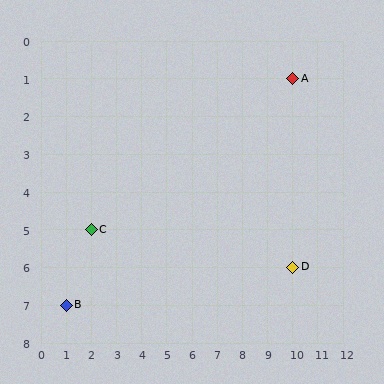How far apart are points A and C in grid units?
Points A and C are 8 columns and 4 rows apart (about 8.9 grid units diagonally).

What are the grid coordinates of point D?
Point D is at grid coordinates (10, 6).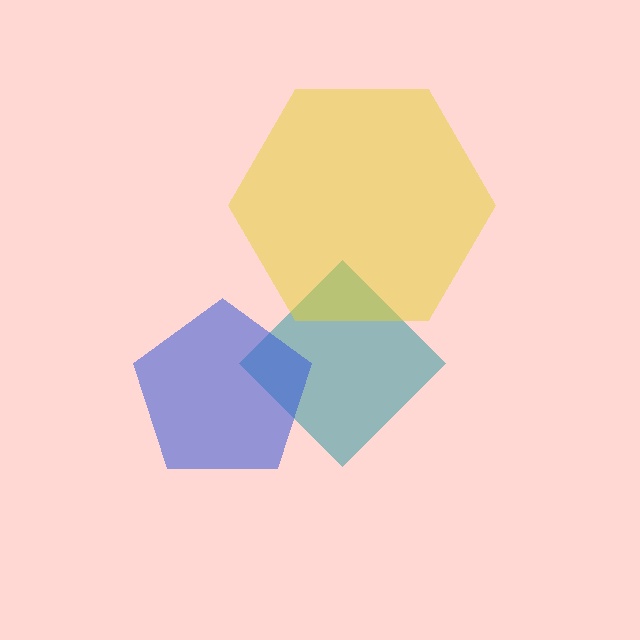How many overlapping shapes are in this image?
There are 3 overlapping shapes in the image.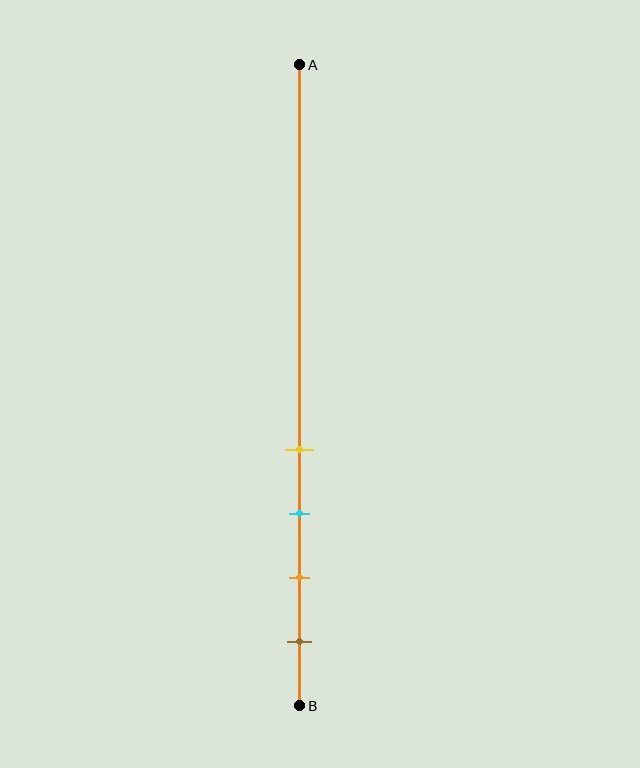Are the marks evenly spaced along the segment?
Yes, the marks are approximately evenly spaced.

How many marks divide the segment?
There are 4 marks dividing the segment.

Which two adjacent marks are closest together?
The yellow and cyan marks are the closest adjacent pair.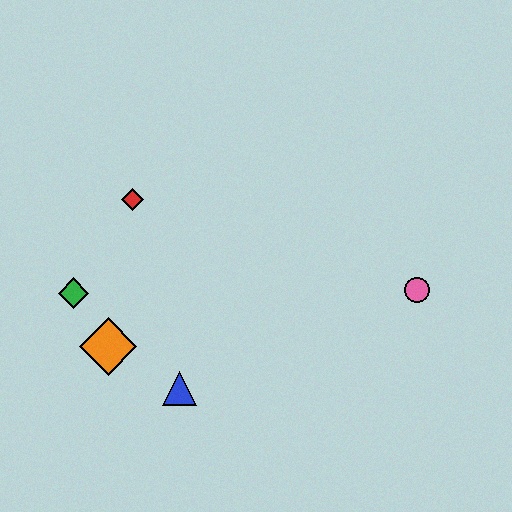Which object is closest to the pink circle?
The blue triangle is closest to the pink circle.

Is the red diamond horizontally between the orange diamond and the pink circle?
Yes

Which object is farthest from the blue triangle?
The pink circle is farthest from the blue triangle.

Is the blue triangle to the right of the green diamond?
Yes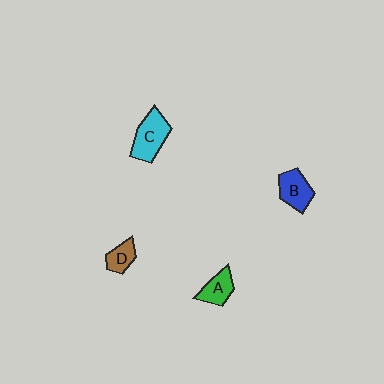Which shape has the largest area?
Shape C (cyan).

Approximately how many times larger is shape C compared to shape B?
Approximately 1.3 times.